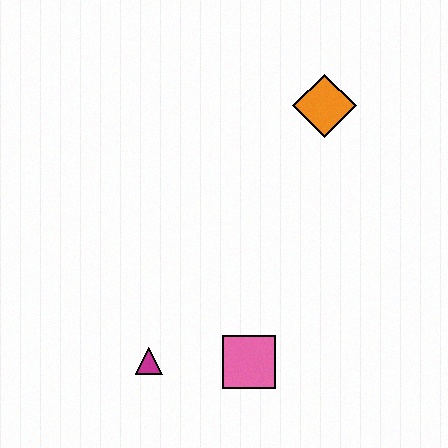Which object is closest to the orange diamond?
The pink square is closest to the orange diamond.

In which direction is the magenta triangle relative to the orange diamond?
The magenta triangle is below the orange diamond.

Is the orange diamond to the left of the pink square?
No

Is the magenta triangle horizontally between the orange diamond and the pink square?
No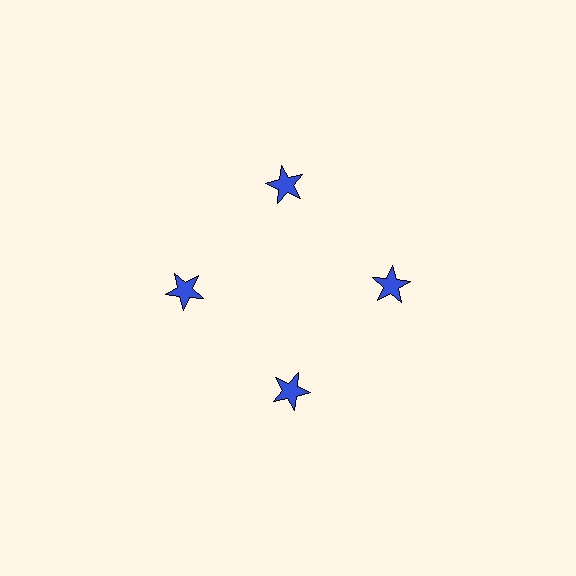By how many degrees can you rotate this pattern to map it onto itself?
The pattern maps onto itself every 90 degrees of rotation.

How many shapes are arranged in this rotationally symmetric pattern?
There are 4 shapes, arranged in 4 groups of 1.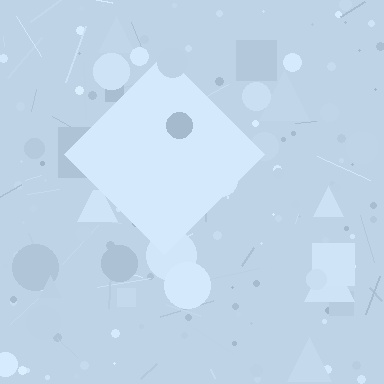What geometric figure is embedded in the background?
A diamond is embedded in the background.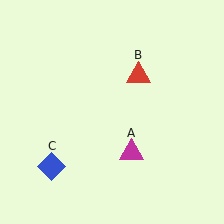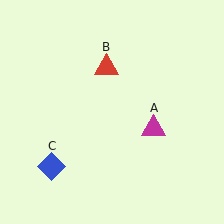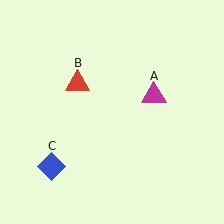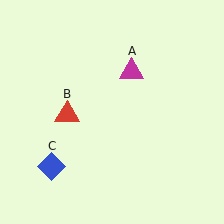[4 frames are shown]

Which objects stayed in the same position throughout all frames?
Blue diamond (object C) remained stationary.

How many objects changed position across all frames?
2 objects changed position: magenta triangle (object A), red triangle (object B).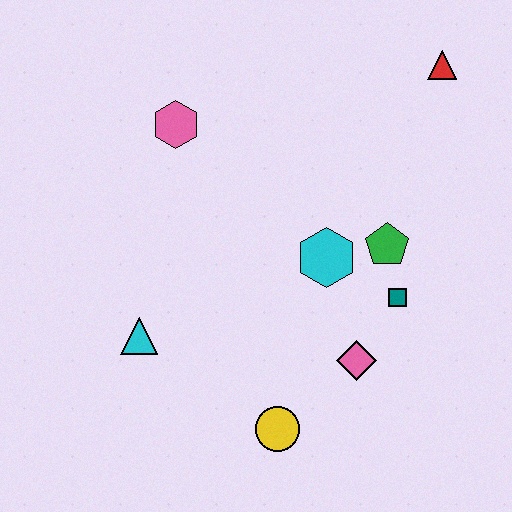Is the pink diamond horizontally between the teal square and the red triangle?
No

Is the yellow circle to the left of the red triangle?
Yes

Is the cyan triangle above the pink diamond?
Yes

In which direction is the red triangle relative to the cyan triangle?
The red triangle is to the right of the cyan triangle.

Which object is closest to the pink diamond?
The teal square is closest to the pink diamond.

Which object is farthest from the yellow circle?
The red triangle is farthest from the yellow circle.